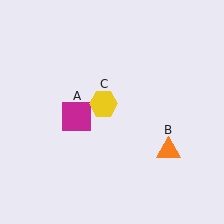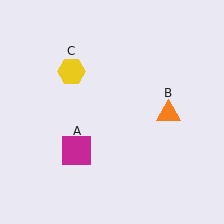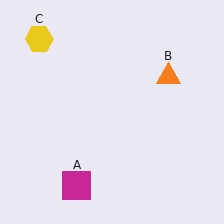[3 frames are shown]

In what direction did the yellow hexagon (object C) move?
The yellow hexagon (object C) moved up and to the left.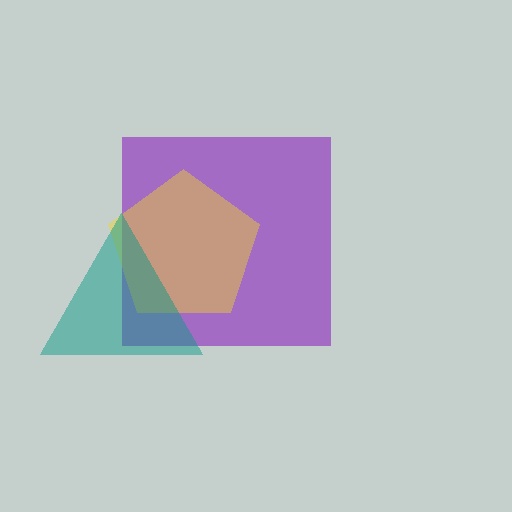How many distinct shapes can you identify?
There are 3 distinct shapes: a purple square, a yellow pentagon, a teal triangle.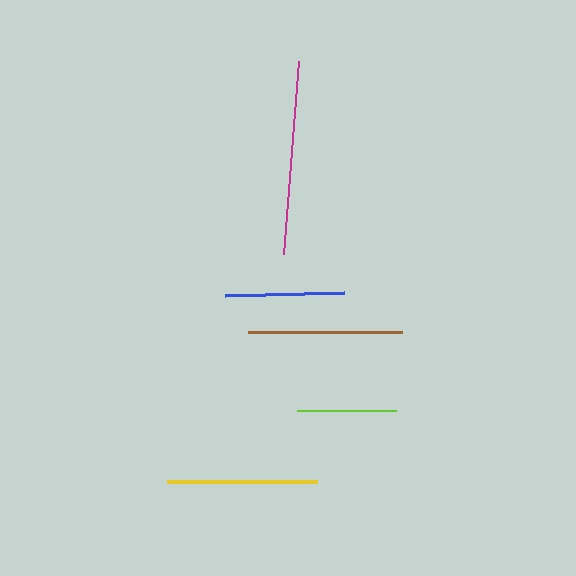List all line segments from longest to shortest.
From longest to shortest: magenta, brown, yellow, blue, lime.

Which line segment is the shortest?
The lime line is the shortest at approximately 99 pixels.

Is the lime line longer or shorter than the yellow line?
The yellow line is longer than the lime line.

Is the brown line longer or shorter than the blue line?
The brown line is longer than the blue line.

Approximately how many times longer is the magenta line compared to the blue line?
The magenta line is approximately 1.6 times the length of the blue line.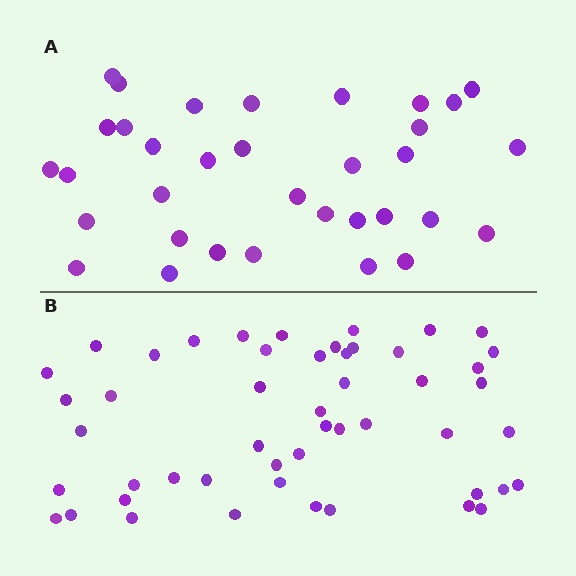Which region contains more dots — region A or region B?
Region B (the bottom region) has more dots.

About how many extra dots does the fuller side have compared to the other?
Region B has approximately 15 more dots than region A.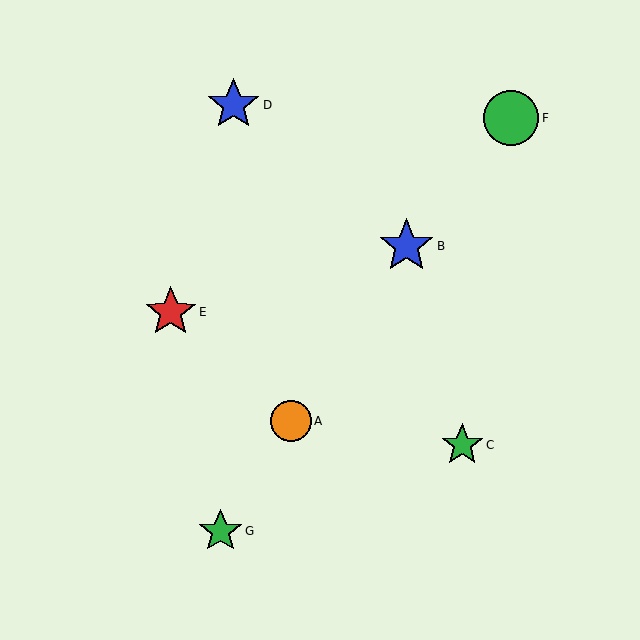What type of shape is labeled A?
Shape A is an orange circle.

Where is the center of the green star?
The center of the green star is at (221, 531).